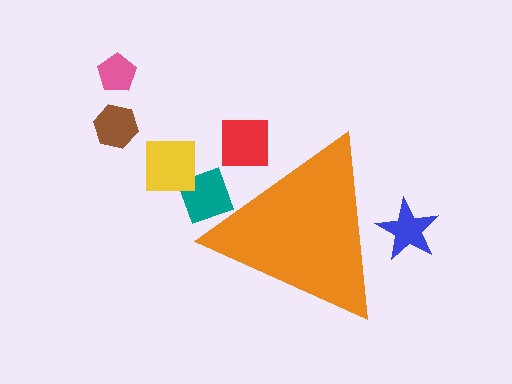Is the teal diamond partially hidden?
Yes, the teal diamond is partially hidden behind the orange triangle.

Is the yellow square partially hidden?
No, the yellow square is fully visible.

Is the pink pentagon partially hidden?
No, the pink pentagon is fully visible.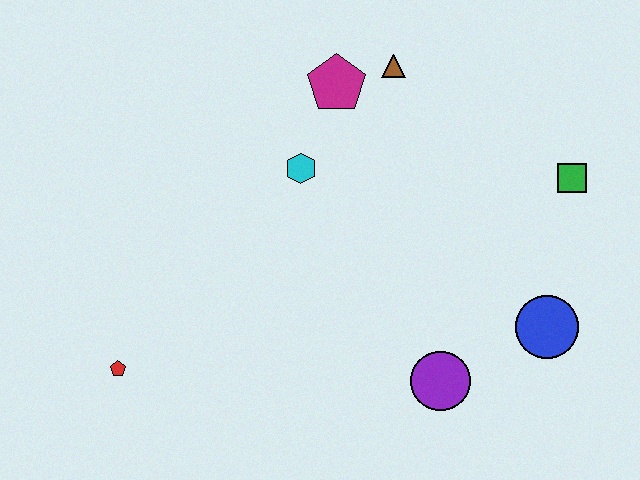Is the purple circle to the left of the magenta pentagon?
No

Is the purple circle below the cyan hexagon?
Yes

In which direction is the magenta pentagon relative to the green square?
The magenta pentagon is to the left of the green square.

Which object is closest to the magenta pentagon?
The brown triangle is closest to the magenta pentagon.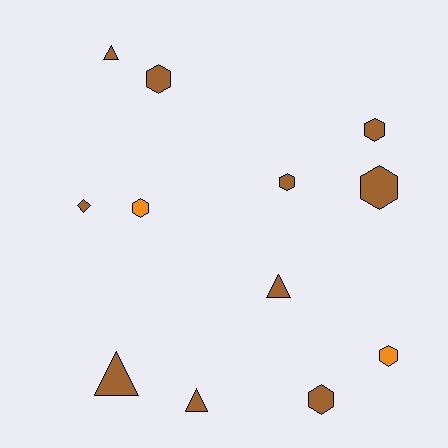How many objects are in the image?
There are 12 objects.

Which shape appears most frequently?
Hexagon, with 7 objects.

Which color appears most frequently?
Brown, with 10 objects.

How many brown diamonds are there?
There is 1 brown diamond.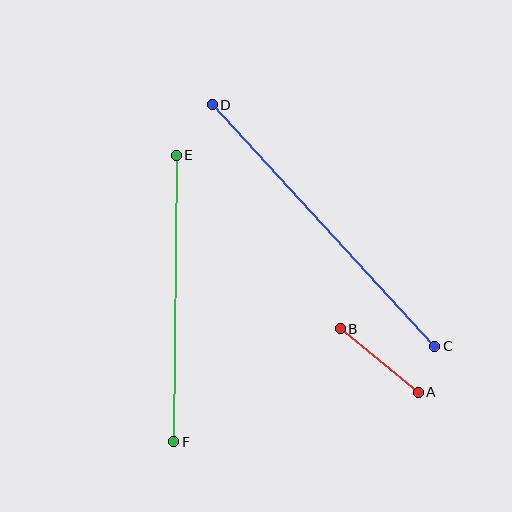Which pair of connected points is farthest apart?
Points C and D are farthest apart.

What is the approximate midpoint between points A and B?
The midpoint is at approximately (379, 360) pixels.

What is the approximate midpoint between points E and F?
The midpoint is at approximately (175, 299) pixels.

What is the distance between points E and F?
The distance is approximately 286 pixels.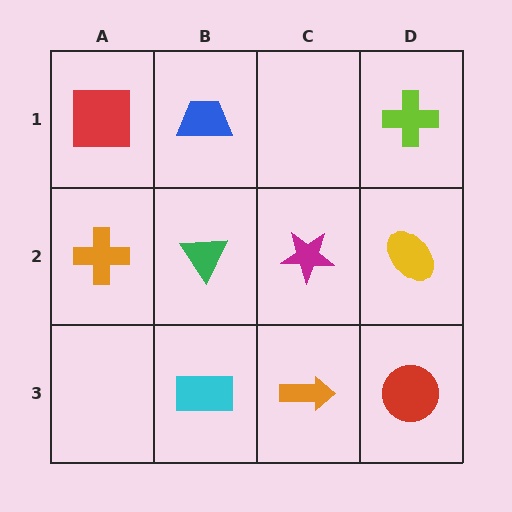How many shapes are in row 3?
3 shapes.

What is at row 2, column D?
A yellow ellipse.